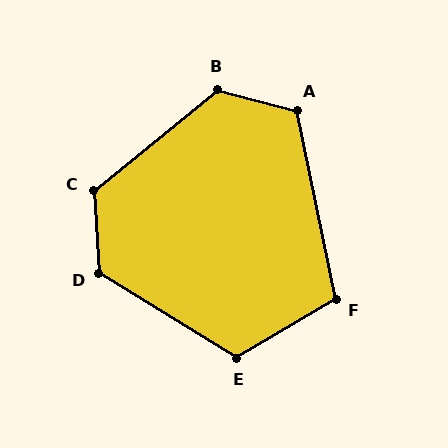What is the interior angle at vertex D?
Approximately 125 degrees (obtuse).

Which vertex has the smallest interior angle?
F, at approximately 109 degrees.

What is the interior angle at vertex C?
Approximately 126 degrees (obtuse).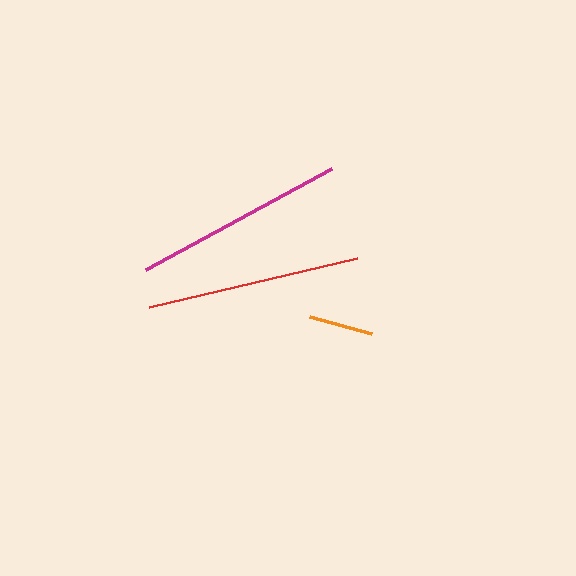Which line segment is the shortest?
The orange line is the shortest at approximately 64 pixels.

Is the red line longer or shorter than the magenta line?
The red line is longer than the magenta line.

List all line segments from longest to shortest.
From longest to shortest: red, magenta, orange.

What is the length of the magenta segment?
The magenta segment is approximately 211 pixels long.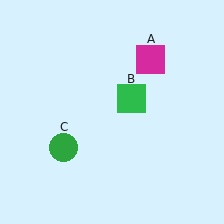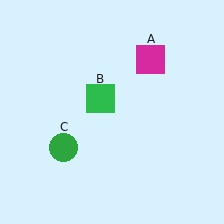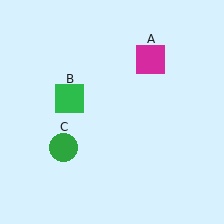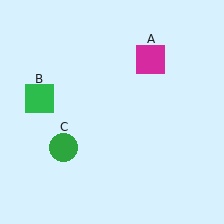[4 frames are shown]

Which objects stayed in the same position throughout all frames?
Magenta square (object A) and green circle (object C) remained stationary.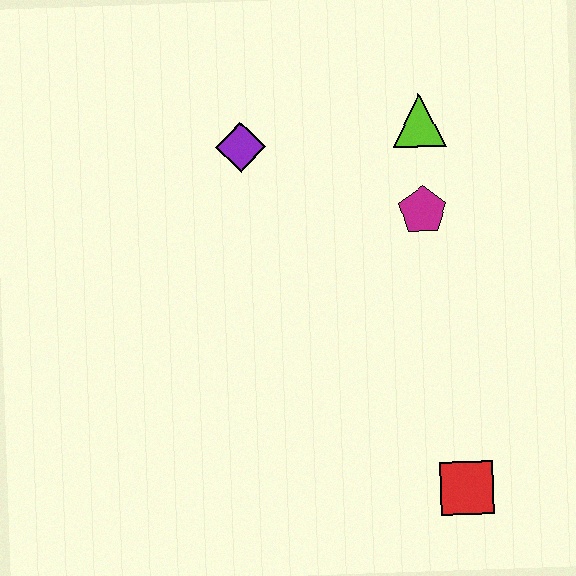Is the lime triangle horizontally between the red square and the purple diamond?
Yes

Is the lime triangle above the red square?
Yes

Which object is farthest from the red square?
The purple diamond is farthest from the red square.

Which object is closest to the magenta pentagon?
The lime triangle is closest to the magenta pentagon.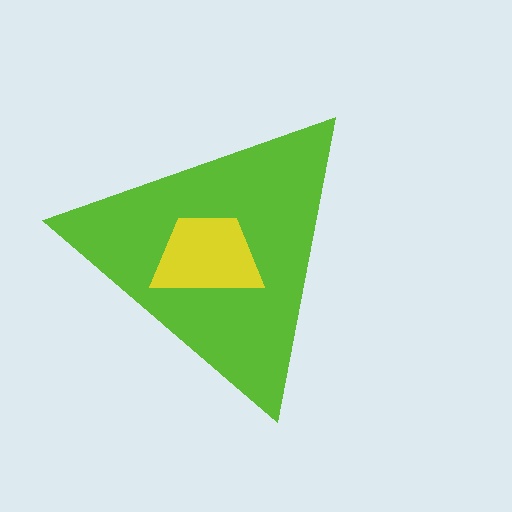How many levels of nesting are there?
2.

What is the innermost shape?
The yellow trapezoid.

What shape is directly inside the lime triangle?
The yellow trapezoid.